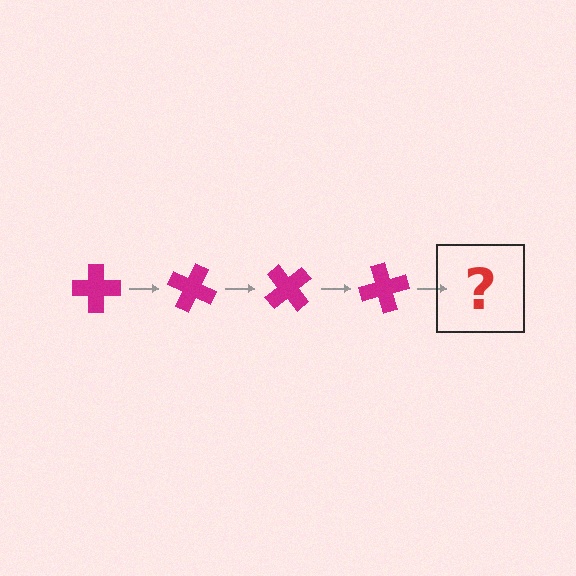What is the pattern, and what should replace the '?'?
The pattern is that the cross rotates 25 degrees each step. The '?' should be a magenta cross rotated 100 degrees.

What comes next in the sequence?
The next element should be a magenta cross rotated 100 degrees.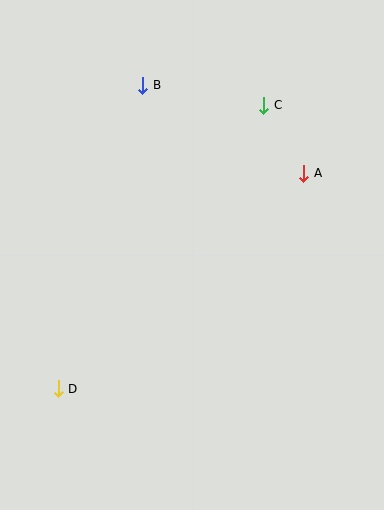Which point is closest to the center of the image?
Point A at (304, 173) is closest to the center.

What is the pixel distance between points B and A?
The distance between B and A is 184 pixels.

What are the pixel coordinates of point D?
Point D is at (58, 389).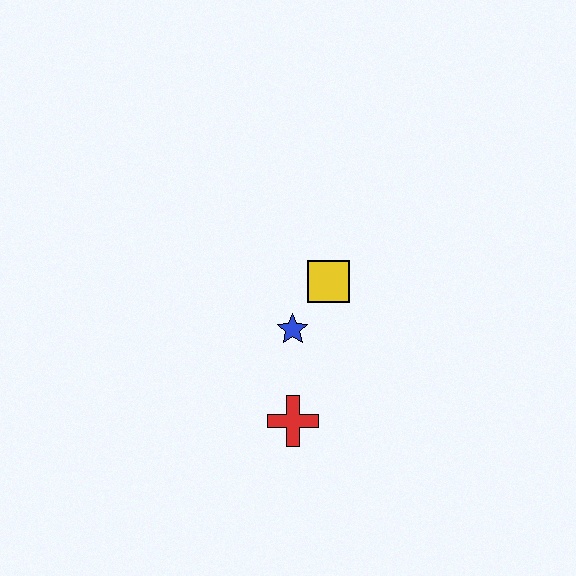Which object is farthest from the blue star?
The red cross is farthest from the blue star.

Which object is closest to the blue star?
The yellow square is closest to the blue star.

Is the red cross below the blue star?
Yes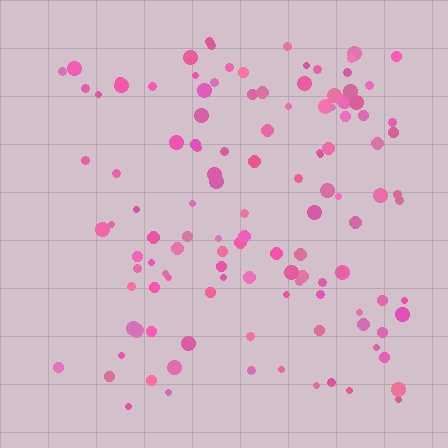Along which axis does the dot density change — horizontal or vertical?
Horizontal.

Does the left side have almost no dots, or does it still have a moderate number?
Still a moderate number, just noticeably fewer than the right.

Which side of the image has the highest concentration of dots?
The right.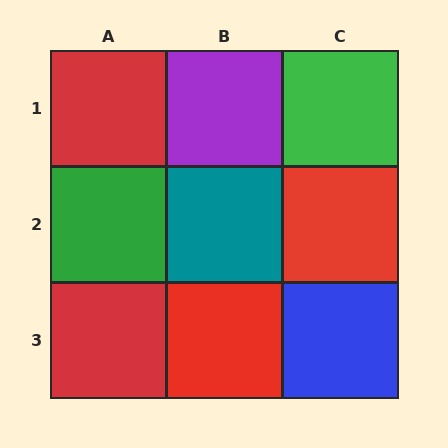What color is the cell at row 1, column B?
Purple.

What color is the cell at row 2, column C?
Red.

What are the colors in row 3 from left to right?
Red, red, blue.